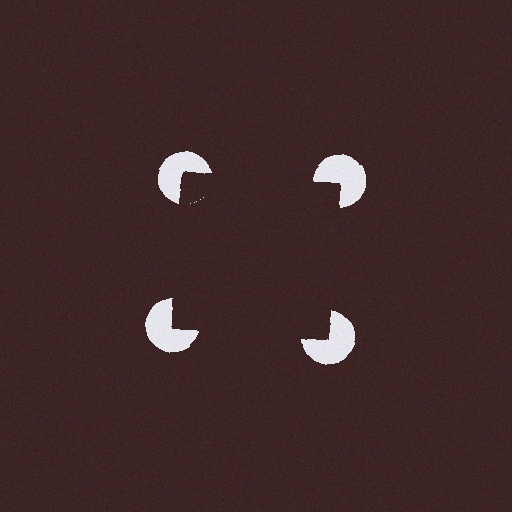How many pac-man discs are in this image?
There are 4 — one at each vertex of the illusory square.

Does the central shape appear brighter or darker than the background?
It typically appears slightly darker than the background, even though no actual brightness change is drawn.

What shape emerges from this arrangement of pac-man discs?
An illusory square — its edges are inferred from the aligned wedge cuts in the pac-man discs, not physically drawn.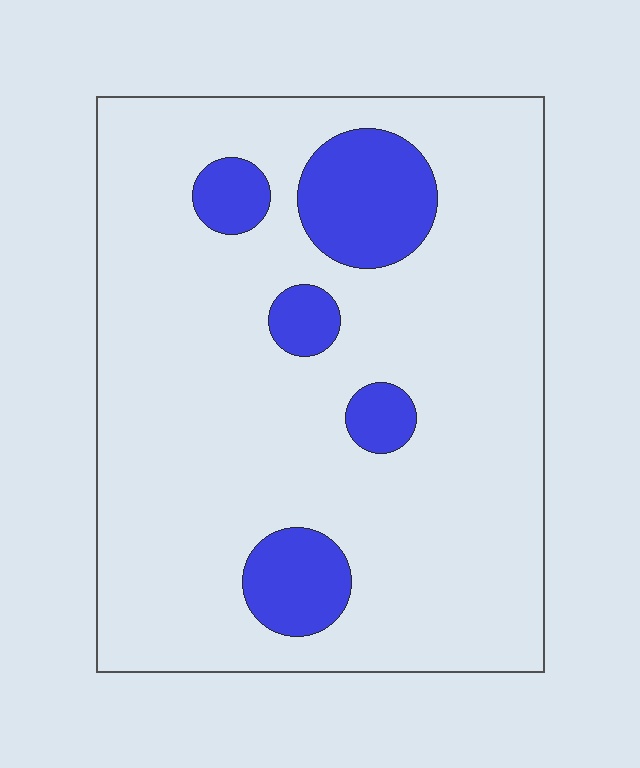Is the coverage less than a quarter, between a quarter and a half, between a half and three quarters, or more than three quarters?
Less than a quarter.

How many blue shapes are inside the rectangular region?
5.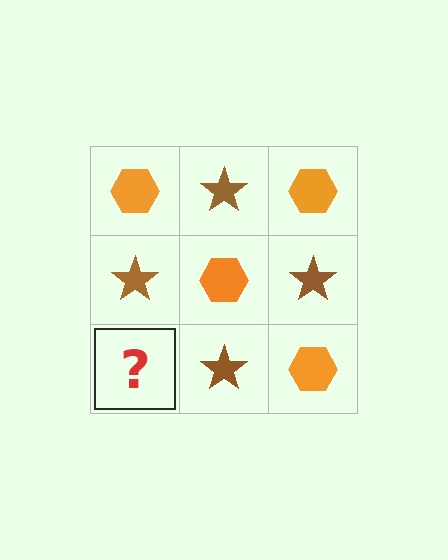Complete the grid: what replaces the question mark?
The question mark should be replaced with an orange hexagon.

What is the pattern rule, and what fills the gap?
The rule is that it alternates orange hexagon and brown star in a checkerboard pattern. The gap should be filled with an orange hexagon.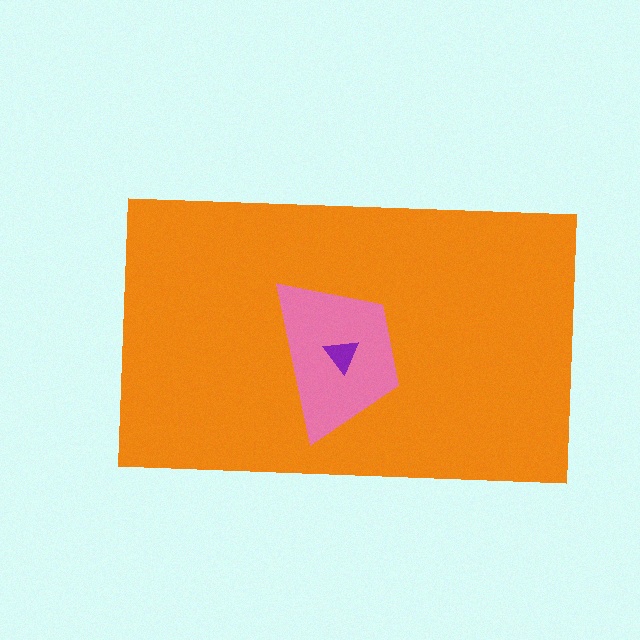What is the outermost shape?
The orange rectangle.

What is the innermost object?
The purple triangle.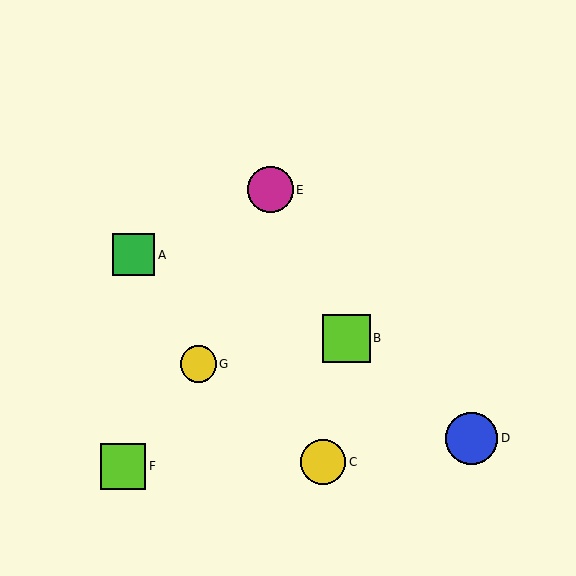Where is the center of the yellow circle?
The center of the yellow circle is at (323, 462).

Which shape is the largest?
The blue circle (labeled D) is the largest.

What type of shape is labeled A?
Shape A is a green square.